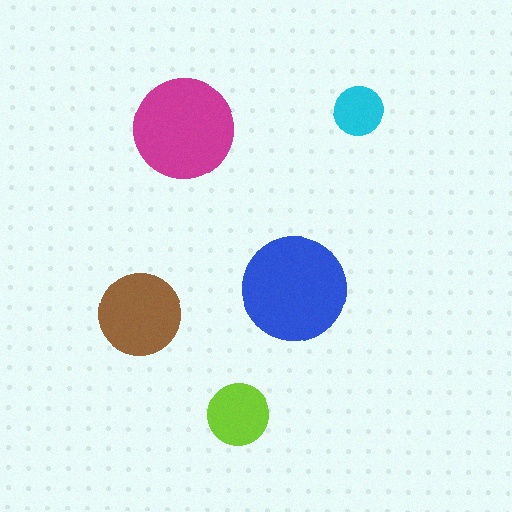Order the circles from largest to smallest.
the blue one, the magenta one, the brown one, the lime one, the cyan one.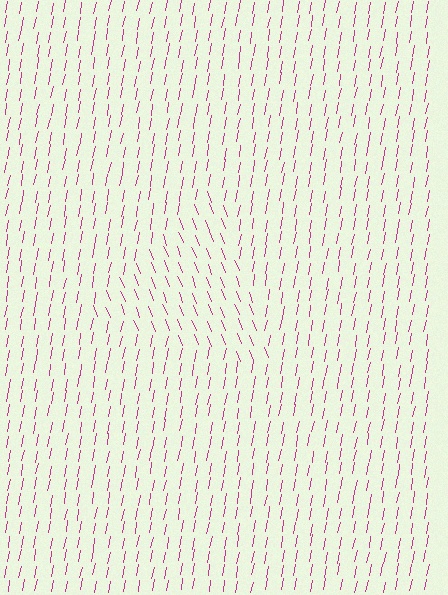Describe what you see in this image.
The image is filled with small magenta line segments. A triangle region in the image has lines oriented differently from the surrounding lines, creating a visible texture boundary.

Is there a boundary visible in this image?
Yes, there is a texture boundary formed by a change in line orientation.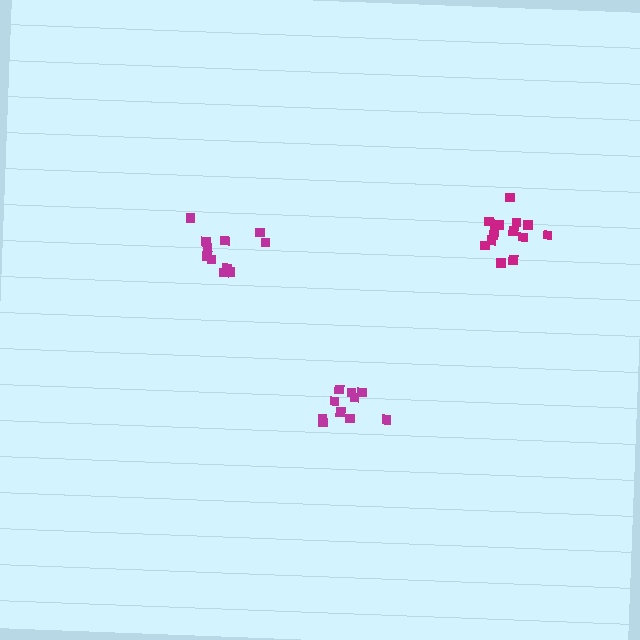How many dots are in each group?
Group 1: 10 dots, Group 2: 11 dots, Group 3: 14 dots (35 total).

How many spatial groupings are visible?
There are 3 spatial groupings.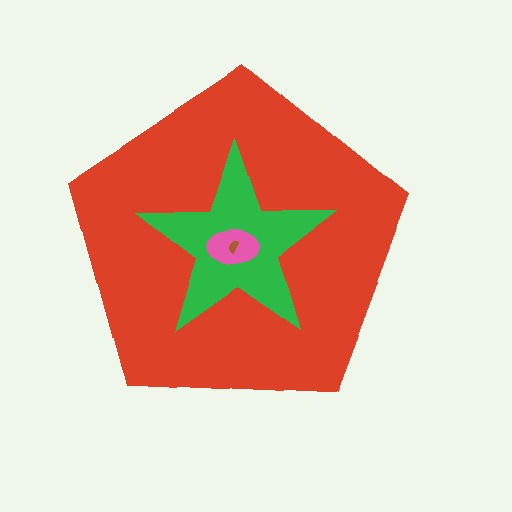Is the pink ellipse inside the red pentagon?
Yes.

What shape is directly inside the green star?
The pink ellipse.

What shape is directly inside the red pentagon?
The green star.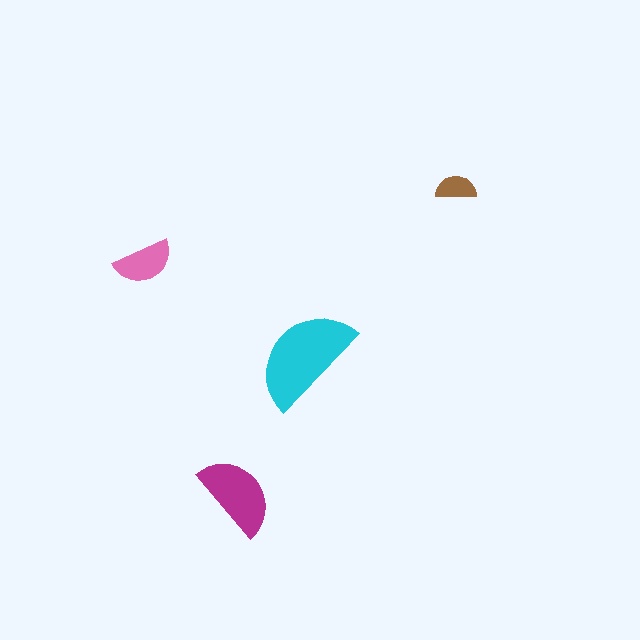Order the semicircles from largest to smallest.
the cyan one, the magenta one, the pink one, the brown one.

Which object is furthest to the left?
The pink semicircle is leftmost.